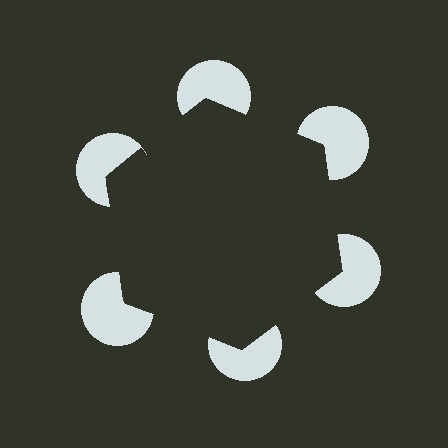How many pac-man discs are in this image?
There are 6 — one at each vertex of the illusory hexagon.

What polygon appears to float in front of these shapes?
An illusory hexagon — its edges are inferred from the aligned wedge cuts in the pac-man discs, not physically drawn.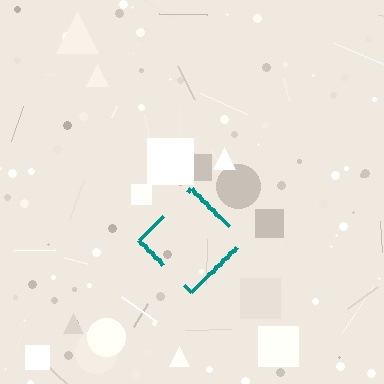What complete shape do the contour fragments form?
The contour fragments form a diamond.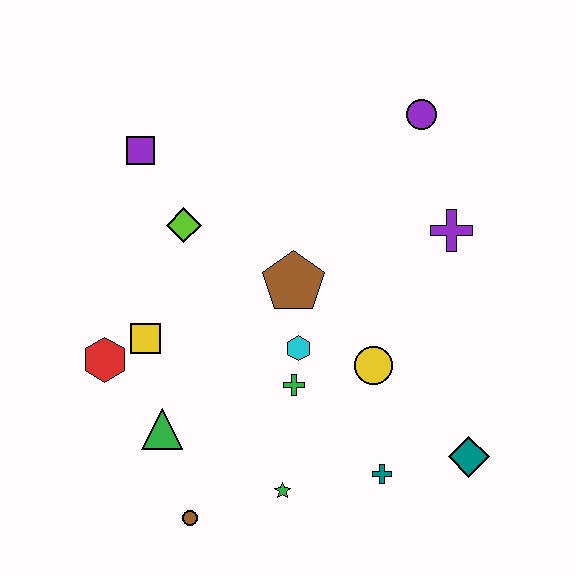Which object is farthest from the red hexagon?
The purple circle is farthest from the red hexagon.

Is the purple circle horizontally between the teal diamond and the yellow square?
Yes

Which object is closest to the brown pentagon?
The cyan hexagon is closest to the brown pentagon.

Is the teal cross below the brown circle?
No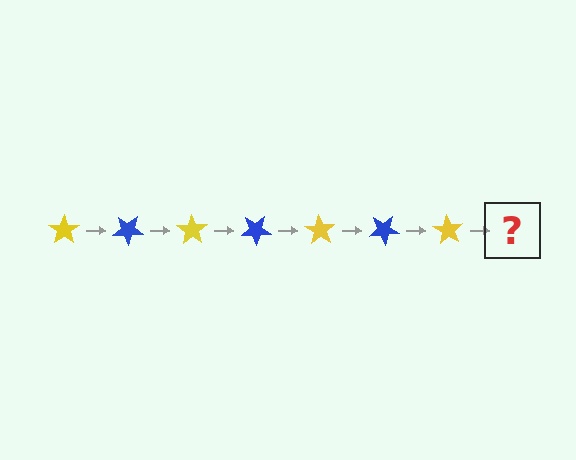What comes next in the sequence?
The next element should be a blue star, rotated 245 degrees from the start.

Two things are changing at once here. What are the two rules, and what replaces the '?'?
The two rules are that it rotates 35 degrees each step and the color cycles through yellow and blue. The '?' should be a blue star, rotated 245 degrees from the start.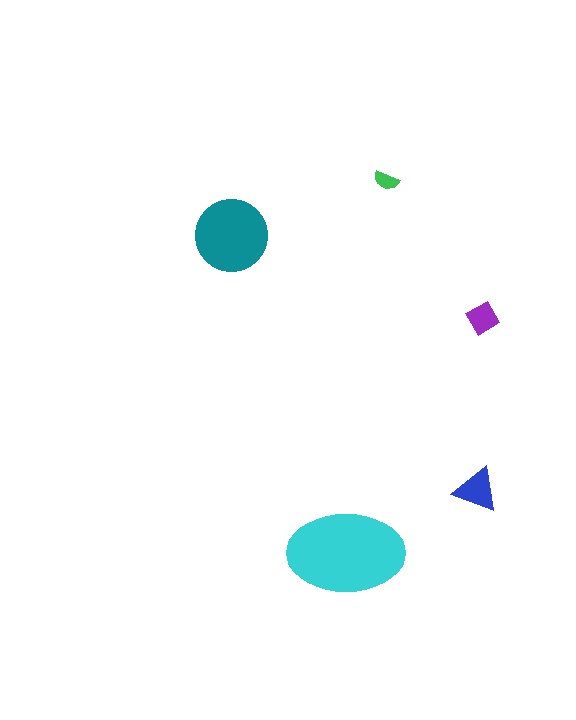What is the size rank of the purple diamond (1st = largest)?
4th.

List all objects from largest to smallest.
The cyan ellipse, the teal circle, the blue triangle, the purple diamond, the green semicircle.